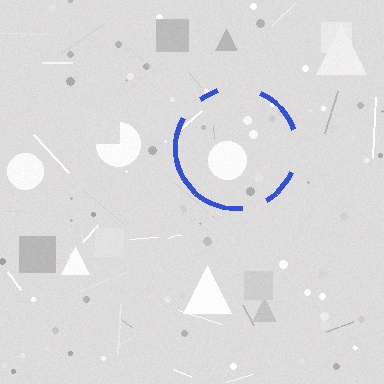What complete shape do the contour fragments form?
The contour fragments form a circle.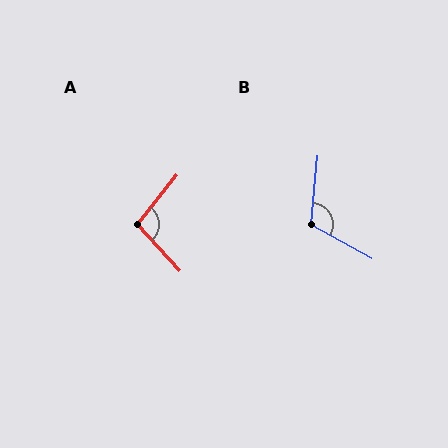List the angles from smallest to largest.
A (99°), B (114°).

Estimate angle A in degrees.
Approximately 99 degrees.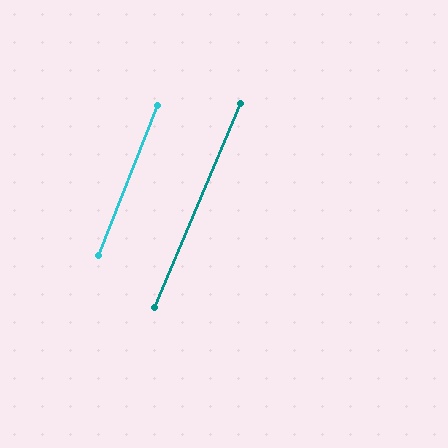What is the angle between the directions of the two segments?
Approximately 1 degree.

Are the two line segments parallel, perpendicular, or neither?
Parallel — their directions differ by only 1.3°.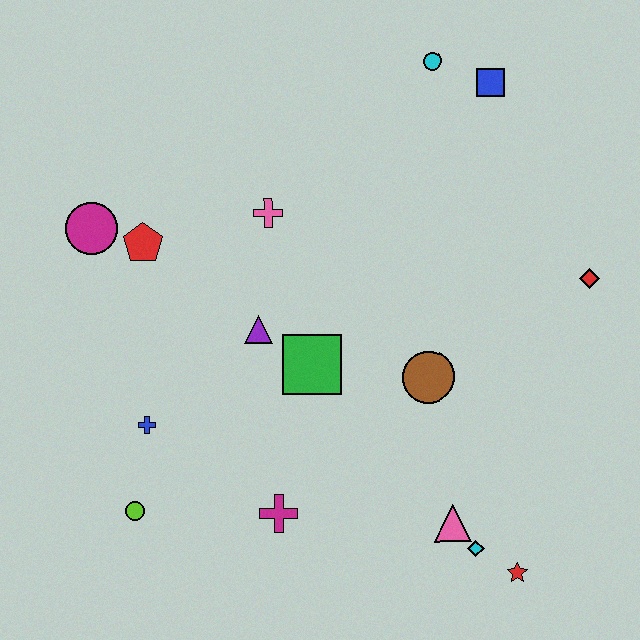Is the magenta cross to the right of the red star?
No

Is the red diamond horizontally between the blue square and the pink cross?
No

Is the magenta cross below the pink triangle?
No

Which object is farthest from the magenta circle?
The red star is farthest from the magenta circle.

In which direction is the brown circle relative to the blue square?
The brown circle is below the blue square.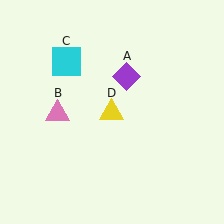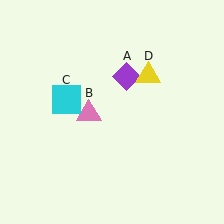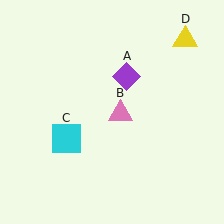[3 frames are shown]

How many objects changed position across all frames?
3 objects changed position: pink triangle (object B), cyan square (object C), yellow triangle (object D).